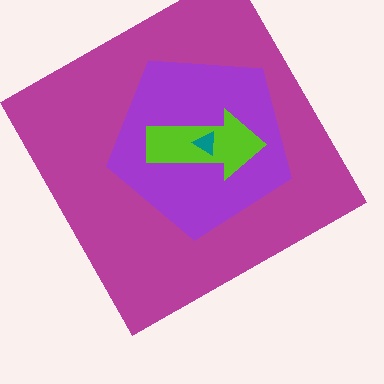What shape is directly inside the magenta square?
The purple pentagon.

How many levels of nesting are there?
4.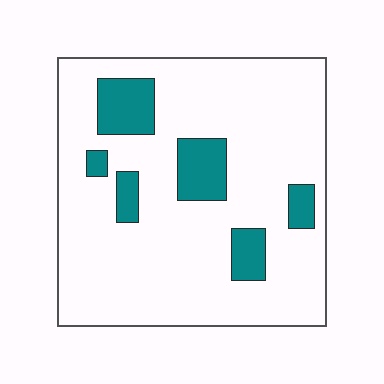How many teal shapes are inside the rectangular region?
6.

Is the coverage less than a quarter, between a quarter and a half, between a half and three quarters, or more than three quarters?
Less than a quarter.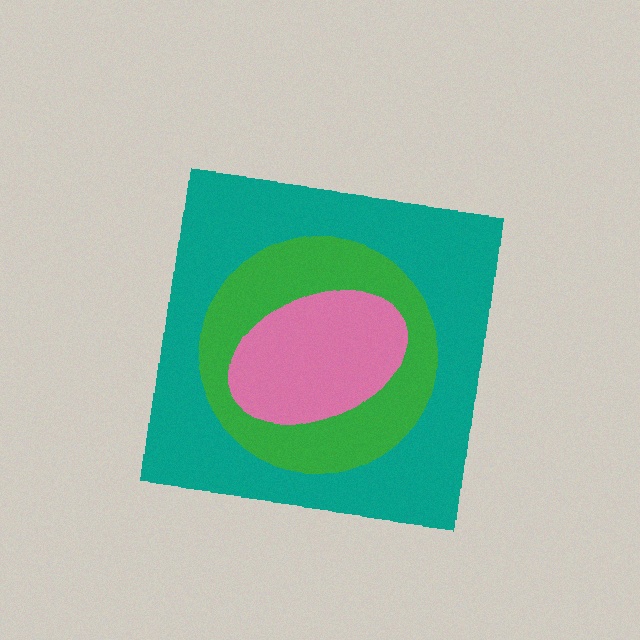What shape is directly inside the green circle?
The pink ellipse.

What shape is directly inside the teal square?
The green circle.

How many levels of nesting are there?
3.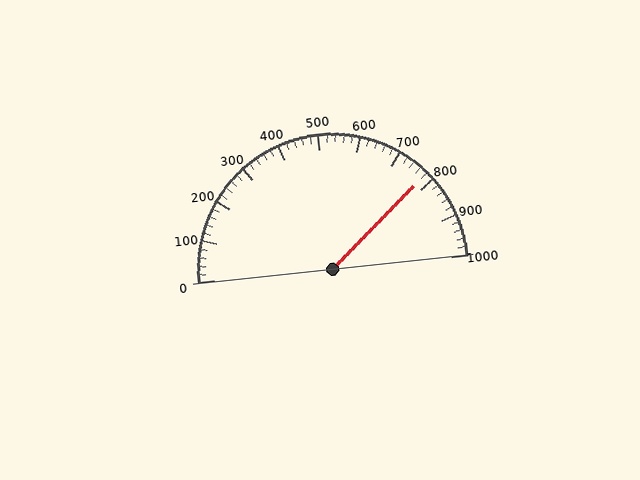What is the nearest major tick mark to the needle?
The nearest major tick mark is 800.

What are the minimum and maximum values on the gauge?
The gauge ranges from 0 to 1000.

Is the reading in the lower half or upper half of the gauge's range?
The reading is in the upper half of the range (0 to 1000).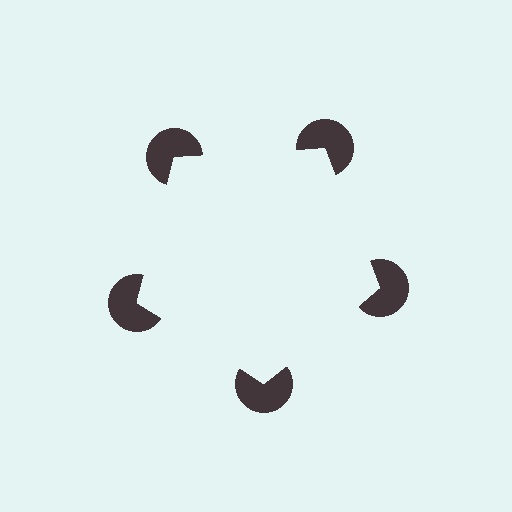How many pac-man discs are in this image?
There are 5 — one at each vertex of the illusory pentagon.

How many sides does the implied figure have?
5 sides.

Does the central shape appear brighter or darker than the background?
It typically appears slightly brighter than the background, even though no actual brightness change is drawn.